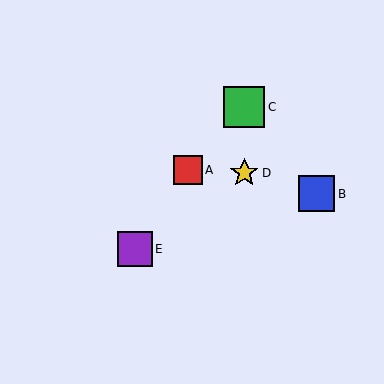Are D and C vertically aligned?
Yes, both are at x≈244.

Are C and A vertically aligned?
No, C is at x≈244 and A is at x≈188.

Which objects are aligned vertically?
Objects C, D are aligned vertically.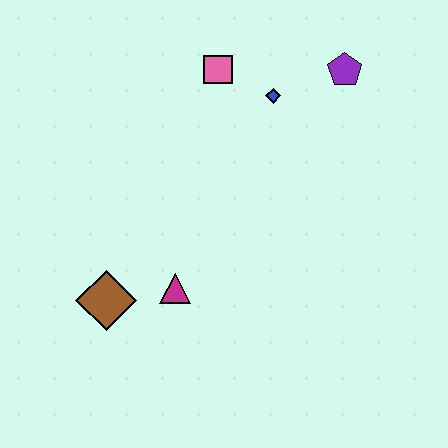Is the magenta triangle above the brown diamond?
Yes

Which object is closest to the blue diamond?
The pink square is closest to the blue diamond.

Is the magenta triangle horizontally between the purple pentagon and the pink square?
No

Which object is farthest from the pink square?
The brown diamond is farthest from the pink square.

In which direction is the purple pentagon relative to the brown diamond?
The purple pentagon is to the right of the brown diamond.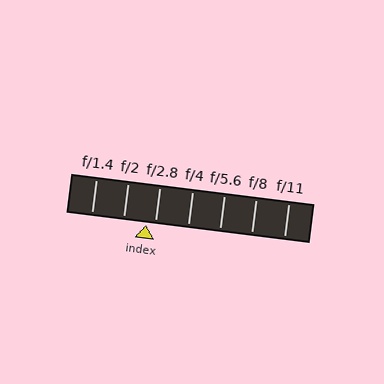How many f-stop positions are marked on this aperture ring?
There are 7 f-stop positions marked.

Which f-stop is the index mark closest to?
The index mark is closest to f/2.8.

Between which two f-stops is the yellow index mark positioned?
The index mark is between f/2 and f/2.8.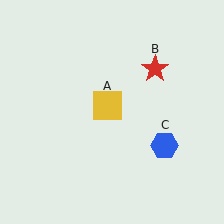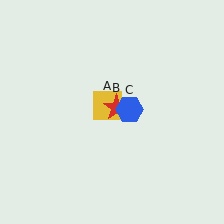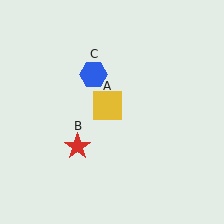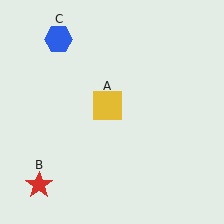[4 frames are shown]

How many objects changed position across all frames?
2 objects changed position: red star (object B), blue hexagon (object C).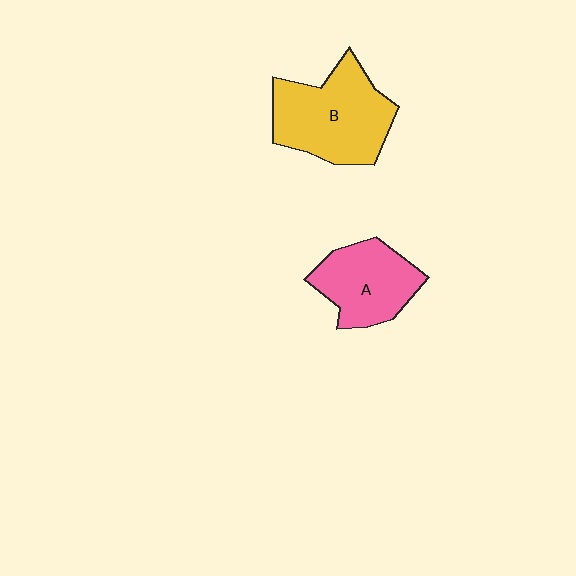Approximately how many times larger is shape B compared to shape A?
Approximately 1.4 times.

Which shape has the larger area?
Shape B (yellow).